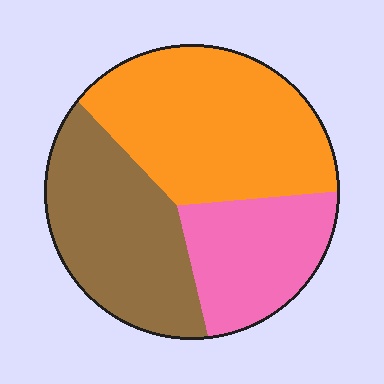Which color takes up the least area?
Pink, at roughly 25%.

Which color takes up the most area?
Orange, at roughly 45%.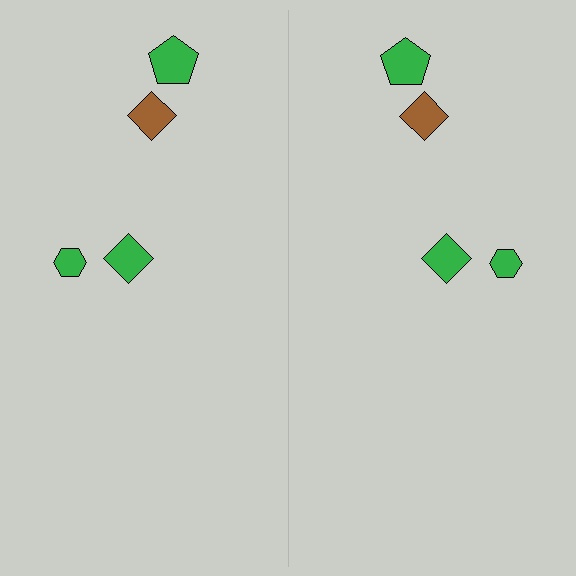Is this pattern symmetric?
Yes, this pattern has bilateral (reflection) symmetry.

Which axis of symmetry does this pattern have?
The pattern has a vertical axis of symmetry running through the center of the image.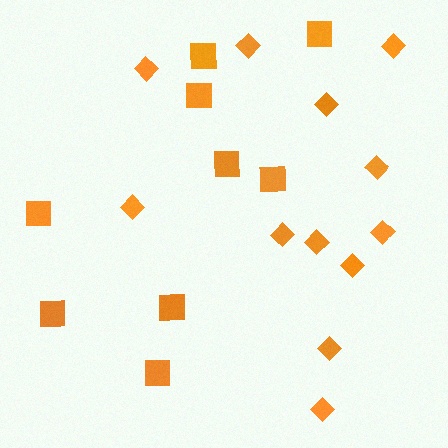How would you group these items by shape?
There are 2 groups: one group of diamonds (12) and one group of squares (9).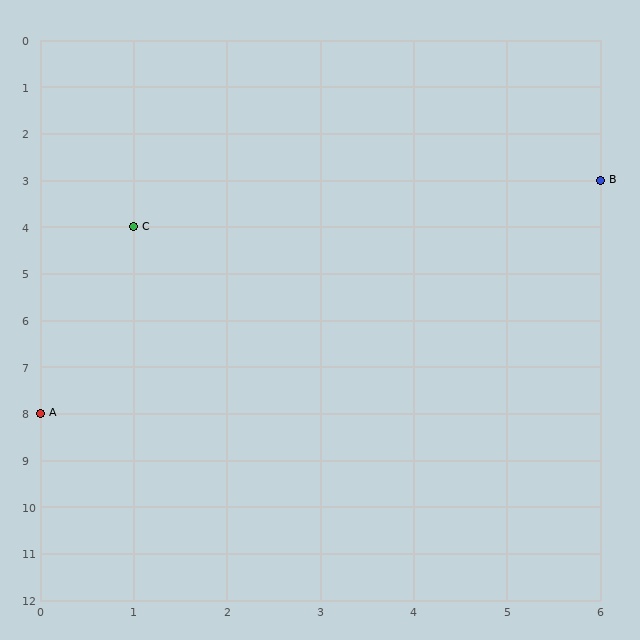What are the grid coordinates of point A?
Point A is at grid coordinates (0, 8).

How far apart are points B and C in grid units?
Points B and C are 5 columns and 1 row apart (about 5.1 grid units diagonally).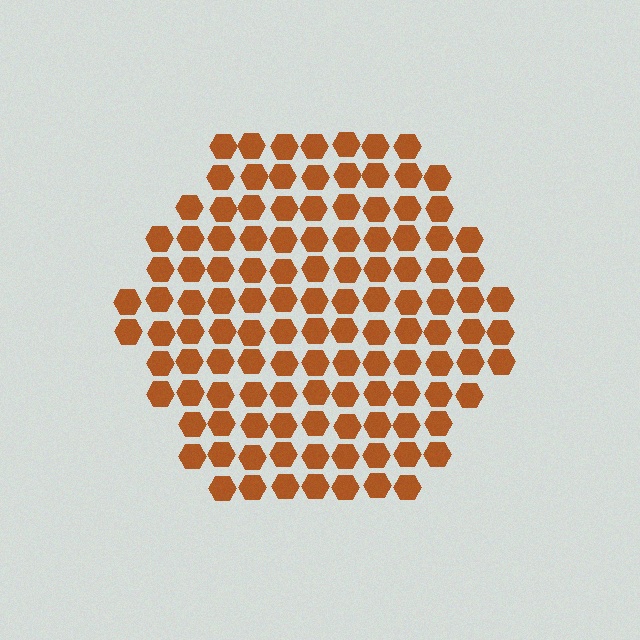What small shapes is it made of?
It is made of small hexagons.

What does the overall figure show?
The overall figure shows a hexagon.